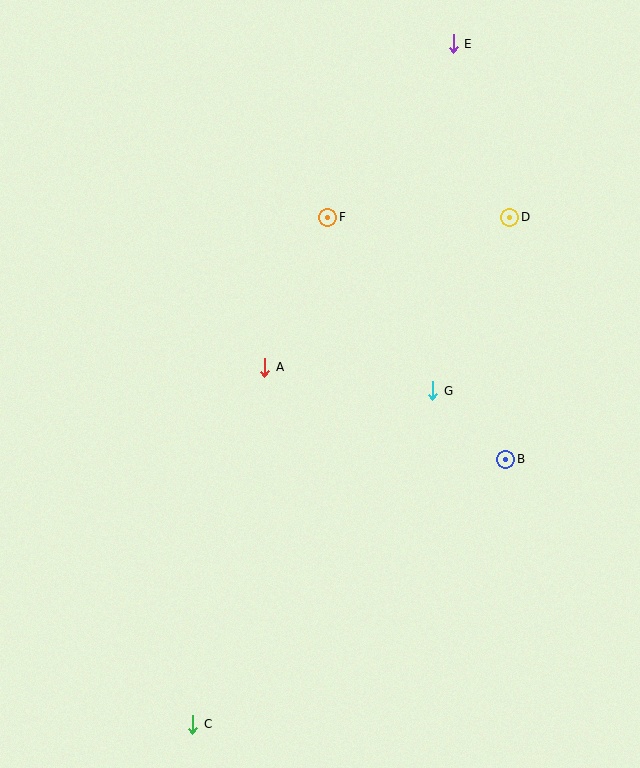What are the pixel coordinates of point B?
Point B is at (506, 459).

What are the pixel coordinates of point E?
Point E is at (453, 44).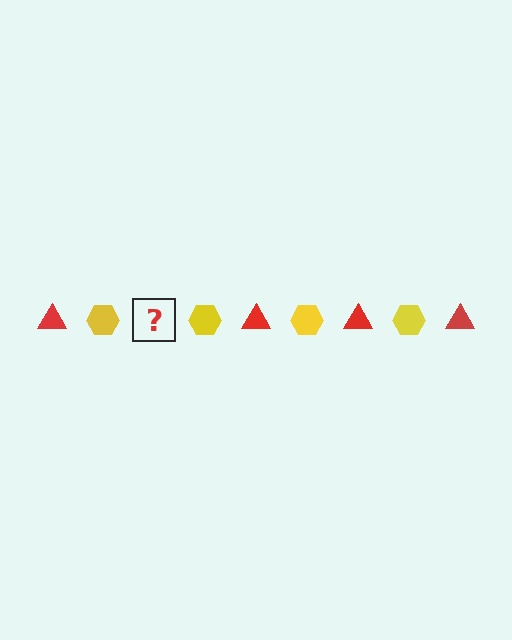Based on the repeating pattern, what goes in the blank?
The blank should be a red triangle.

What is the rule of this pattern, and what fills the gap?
The rule is that the pattern alternates between red triangle and yellow hexagon. The gap should be filled with a red triangle.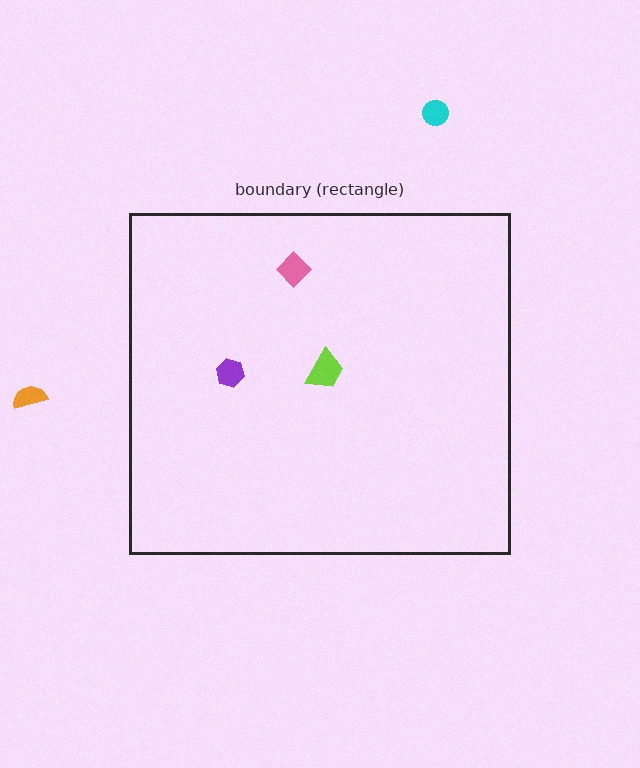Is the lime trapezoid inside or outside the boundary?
Inside.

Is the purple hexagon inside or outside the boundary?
Inside.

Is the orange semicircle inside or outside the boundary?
Outside.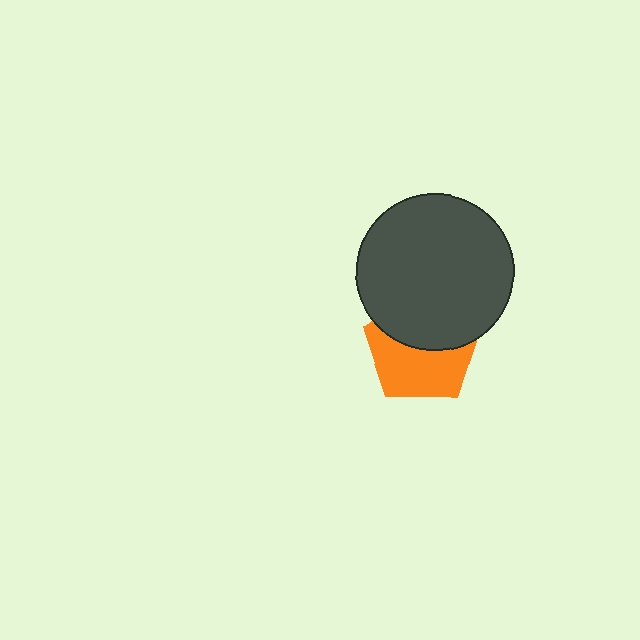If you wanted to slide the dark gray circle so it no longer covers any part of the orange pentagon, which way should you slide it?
Slide it up — that is the most direct way to separate the two shapes.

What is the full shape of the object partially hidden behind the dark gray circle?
The partially hidden object is an orange pentagon.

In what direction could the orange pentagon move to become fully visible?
The orange pentagon could move down. That would shift it out from behind the dark gray circle entirely.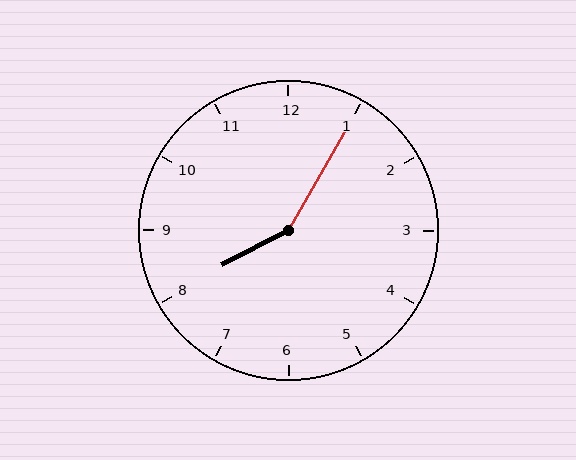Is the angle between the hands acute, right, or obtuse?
It is obtuse.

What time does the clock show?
8:05.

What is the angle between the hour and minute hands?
Approximately 148 degrees.